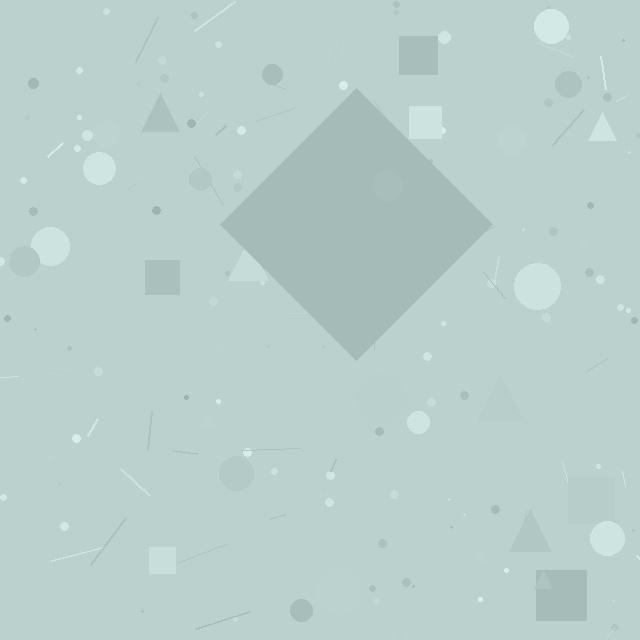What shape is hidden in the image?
A diamond is hidden in the image.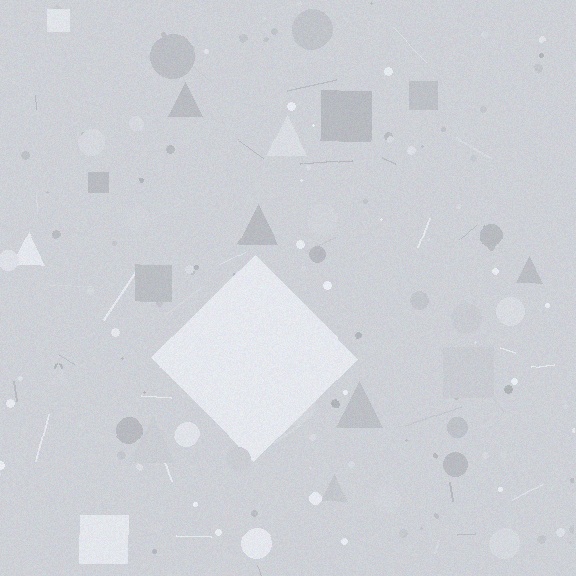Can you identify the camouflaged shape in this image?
The camouflaged shape is a diamond.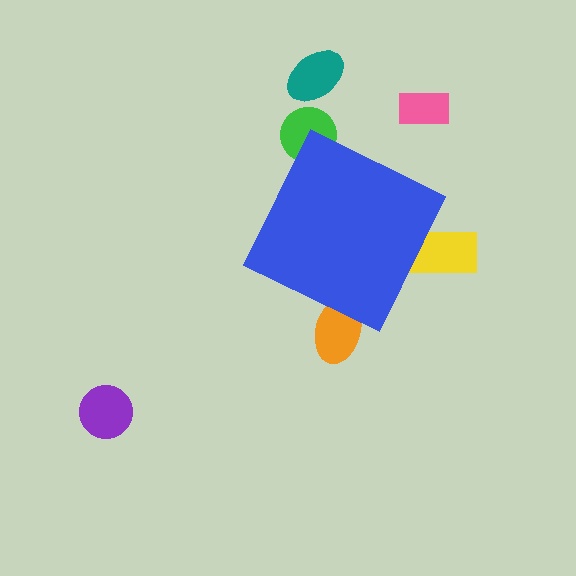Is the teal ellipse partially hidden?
No, the teal ellipse is fully visible.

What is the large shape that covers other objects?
A blue diamond.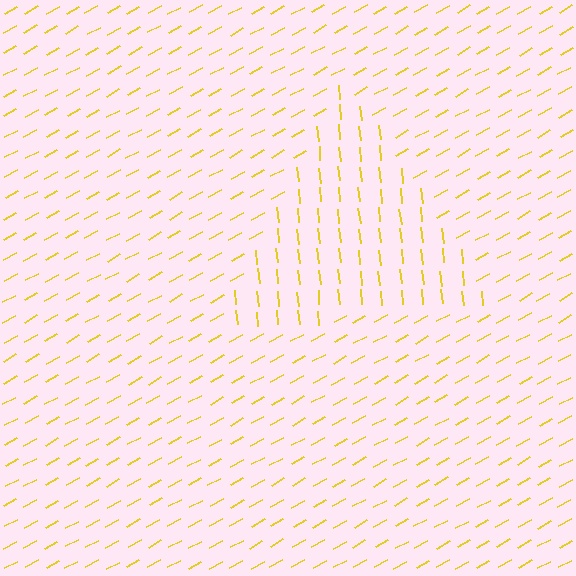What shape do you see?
I see a triangle.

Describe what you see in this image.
The image is filled with small yellow line segments. A triangle region in the image has lines oriented differently from the surrounding lines, creating a visible texture boundary.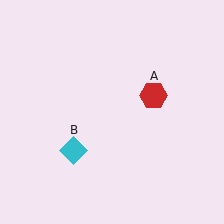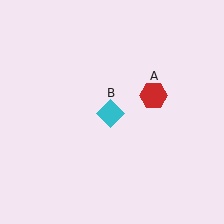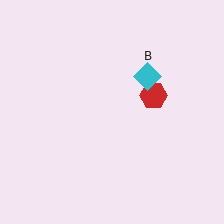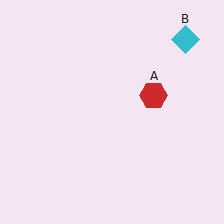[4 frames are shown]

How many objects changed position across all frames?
1 object changed position: cyan diamond (object B).